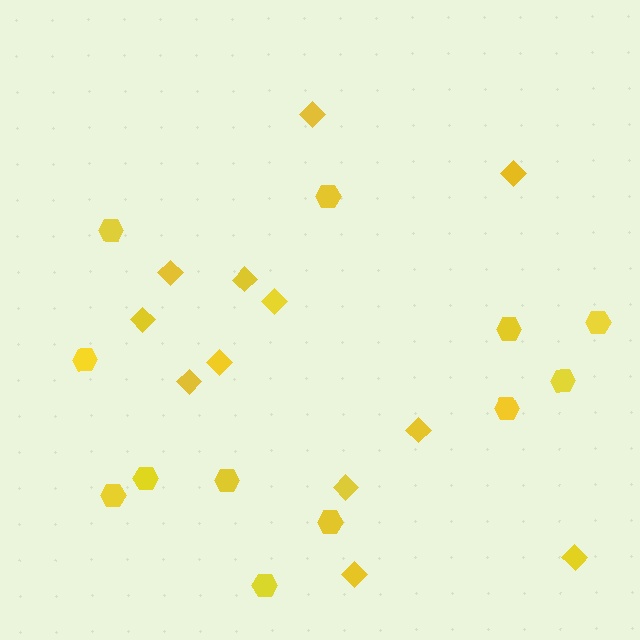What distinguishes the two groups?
There are 2 groups: one group of hexagons (12) and one group of diamonds (12).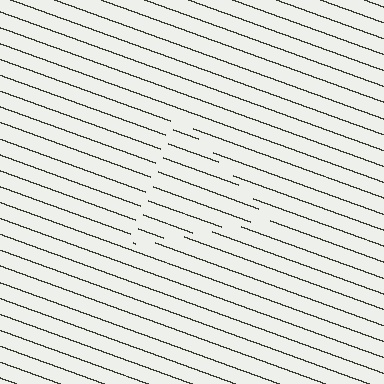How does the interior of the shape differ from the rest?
The interior of the shape contains the same grating, shifted by half a period — the contour is defined by the phase discontinuity where line-ends from the inner and outer gratings abut.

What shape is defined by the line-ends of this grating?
An illusory triangle. The interior of the shape contains the same grating, shifted by half a period — the contour is defined by the phase discontinuity where line-ends from the inner and outer gratings abut.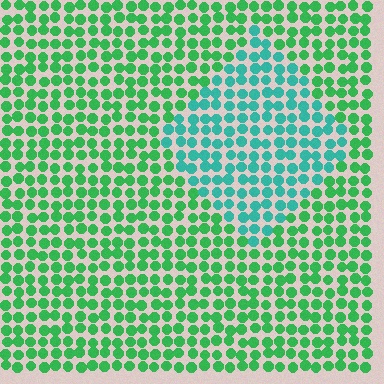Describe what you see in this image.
The image is filled with small green elements in a uniform arrangement. A diamond-shaped region is visible where the elements are tinted to a slightly different hue, forming a subtle color boundary.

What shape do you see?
I see a diamond.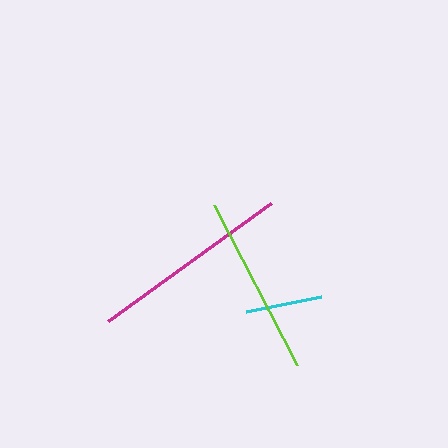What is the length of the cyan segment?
The cyan segment is approximately 77 pixels long.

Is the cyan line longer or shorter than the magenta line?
The magenta line is longer than the cyan line.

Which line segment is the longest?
The magenta line is the longest at approximately 201 pixels.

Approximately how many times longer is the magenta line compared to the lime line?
The magenta line is approximately 1.1 times the length of the lime line.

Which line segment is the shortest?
The cyan line is the shortest at approximately 77 pixels.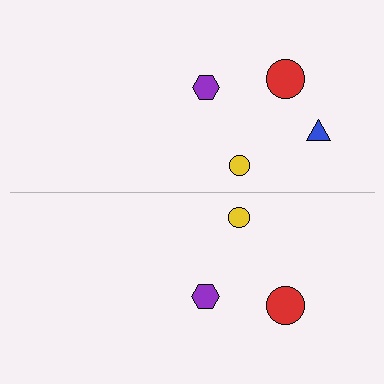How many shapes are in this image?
There are 7 shapes in this image.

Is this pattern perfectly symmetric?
No, the pattern is not perfectly symmetric. A blue triangle is missing from the bottom side.